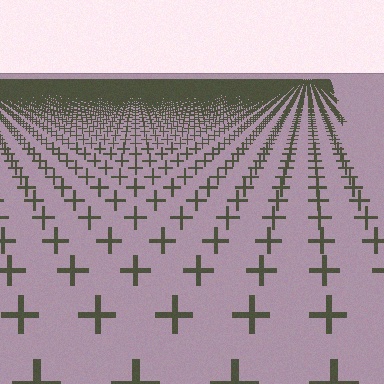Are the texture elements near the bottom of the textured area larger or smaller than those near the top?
Larger. Near the bottom, elements are closer to the viewer and appear at a bigger on-screen size.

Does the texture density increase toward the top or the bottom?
Density increases toward the top.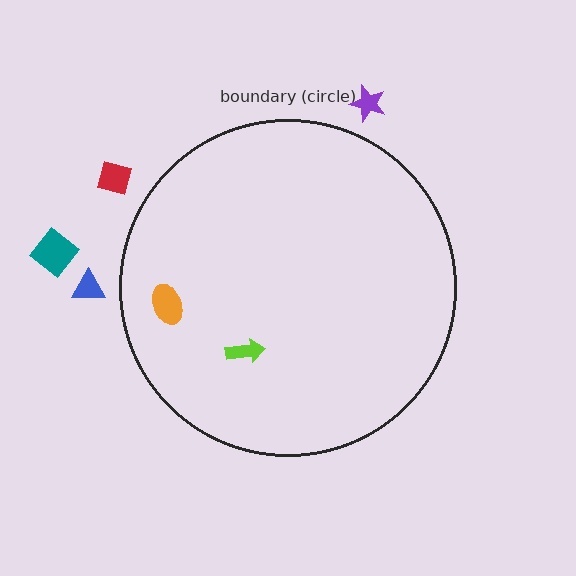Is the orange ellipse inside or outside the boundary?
Inside.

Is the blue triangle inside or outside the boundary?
Outside.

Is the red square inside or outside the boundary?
Outside.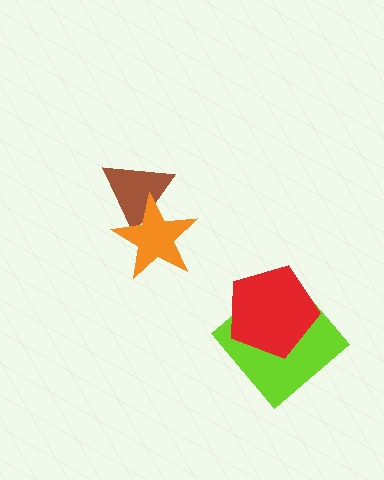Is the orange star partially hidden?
No, no other shape covers it.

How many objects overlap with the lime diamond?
1 object overlaps with the lime diamond.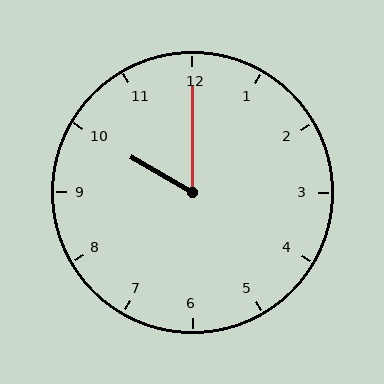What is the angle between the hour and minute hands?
Approximately 60 degrees.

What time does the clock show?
10:00.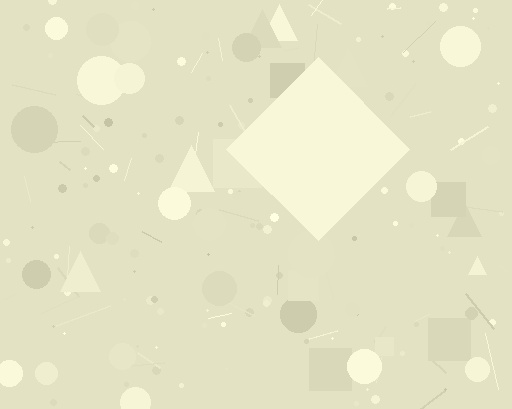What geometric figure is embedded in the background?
A diamond is embedded in the background.